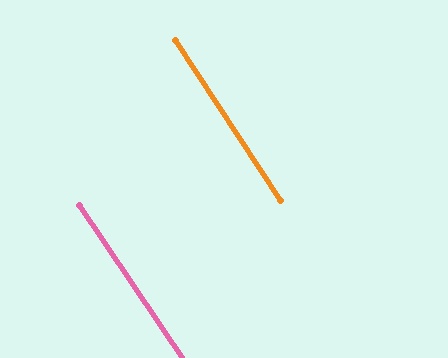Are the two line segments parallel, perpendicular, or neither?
Parallel — their directions differ by only 0.8°.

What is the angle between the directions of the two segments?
Approximately 1 degree.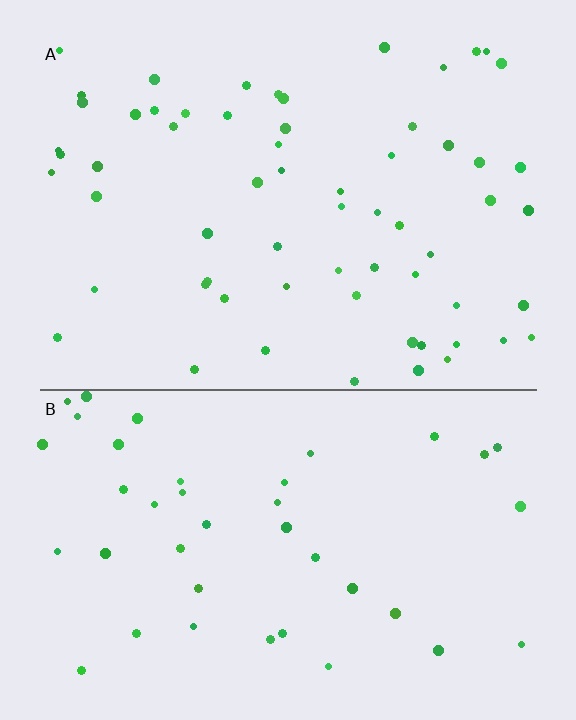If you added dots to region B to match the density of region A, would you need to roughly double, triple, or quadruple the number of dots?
Approximately double.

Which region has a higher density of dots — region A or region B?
A (the top).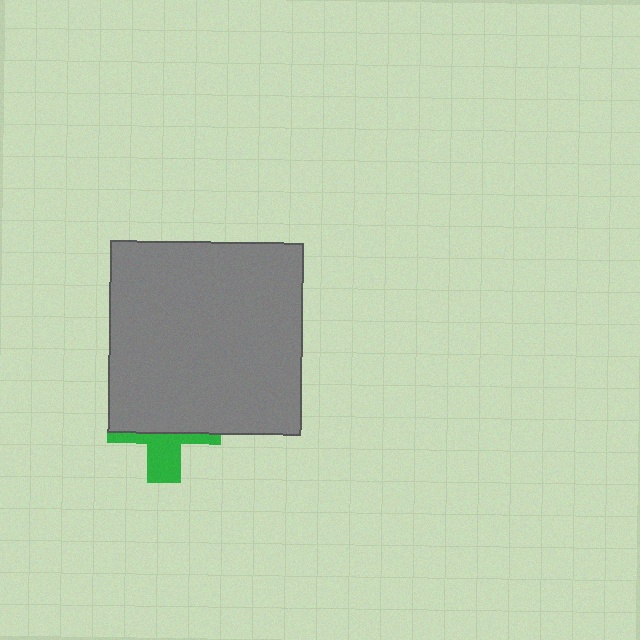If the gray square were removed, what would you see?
You would see the complete green cross.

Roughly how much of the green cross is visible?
A small part of it is visible (roughly 38%).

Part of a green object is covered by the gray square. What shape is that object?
It is a cross.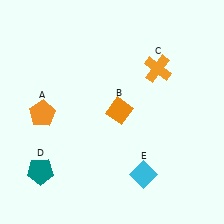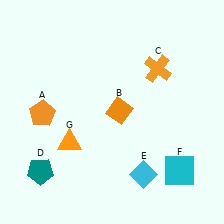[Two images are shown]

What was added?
A cyan square (F), an orange triangle (G) were added in Image 2.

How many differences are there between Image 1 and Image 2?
There are 2 differences between the two images.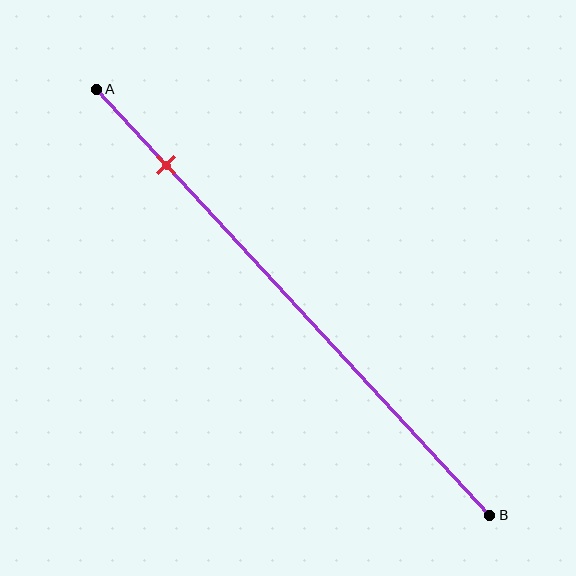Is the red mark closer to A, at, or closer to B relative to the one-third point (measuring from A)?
The red mark is closer to point A than the one-third point of segment AB.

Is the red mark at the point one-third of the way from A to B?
No, the mark is at about 20% from A, not at the 33% one-third point.